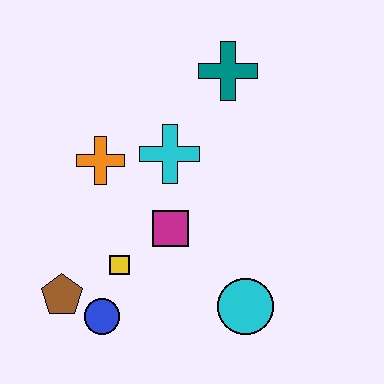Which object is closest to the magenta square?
The yellow square is closest to the magenta square.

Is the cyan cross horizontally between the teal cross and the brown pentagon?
Yes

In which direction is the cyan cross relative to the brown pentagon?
The cyan cross is above the brown pentagon.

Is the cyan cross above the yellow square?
Yes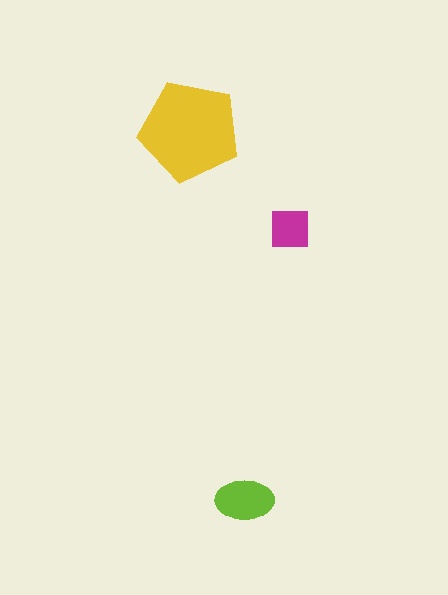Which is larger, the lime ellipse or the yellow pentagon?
The yellow pentagon.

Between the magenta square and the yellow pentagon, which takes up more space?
The yellow pentagon.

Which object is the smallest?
The magenta square.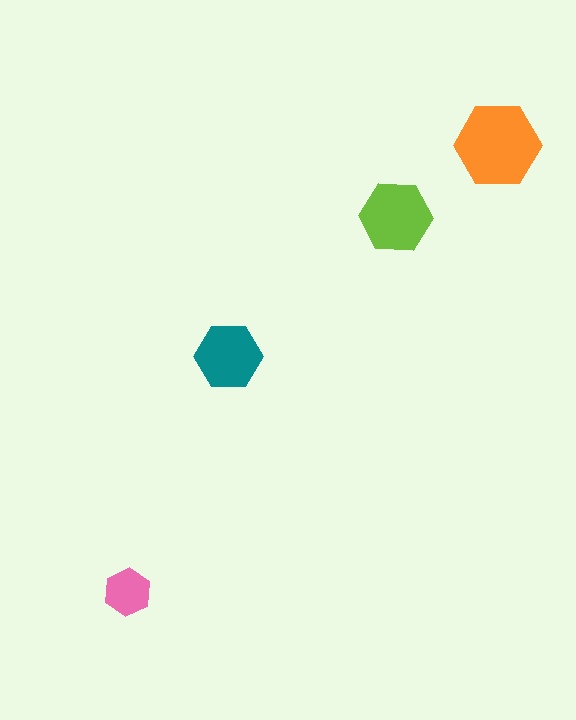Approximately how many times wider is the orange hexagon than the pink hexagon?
About 2 times wider.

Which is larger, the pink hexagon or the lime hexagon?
The lime one.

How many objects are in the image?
There are 4 objects in the image.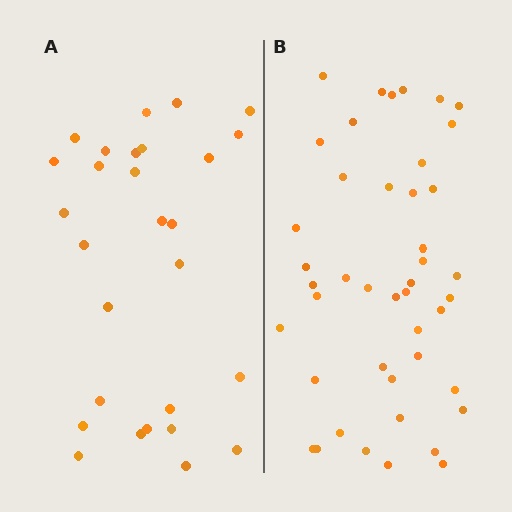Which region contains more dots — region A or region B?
Region B (the right region) has more dots.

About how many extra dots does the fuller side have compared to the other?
Region B has approximately 15 more dots than region A.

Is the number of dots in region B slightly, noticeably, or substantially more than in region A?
Region B has substantially more. The ratio is roughly 1.6 to 1.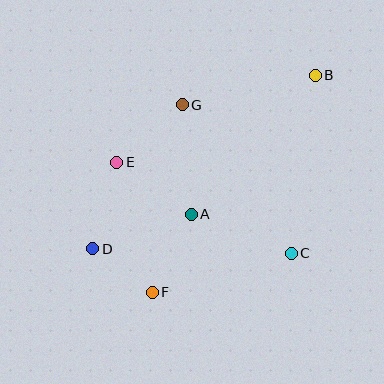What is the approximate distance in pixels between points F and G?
The distance between F and G is approximately 190 pixels.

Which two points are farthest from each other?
Points B and D are farthest from each other.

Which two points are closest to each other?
Points D and F are closest to each other.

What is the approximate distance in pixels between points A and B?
The distance between A and B is approximately 186 pixels.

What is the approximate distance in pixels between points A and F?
The distance between A and F is approximately 87 pixels.